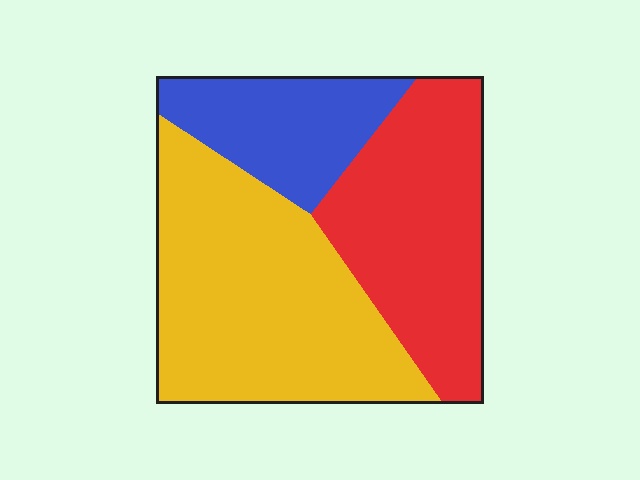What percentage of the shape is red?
Red takes up about one third (1/3) of the shape.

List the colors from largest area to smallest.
From largest to smallest: yellow, red, blue.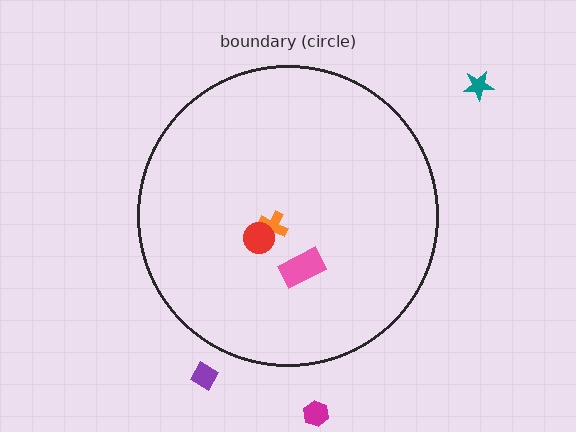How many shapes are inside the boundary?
3 inside, 3 outside.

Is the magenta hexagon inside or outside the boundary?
Outside.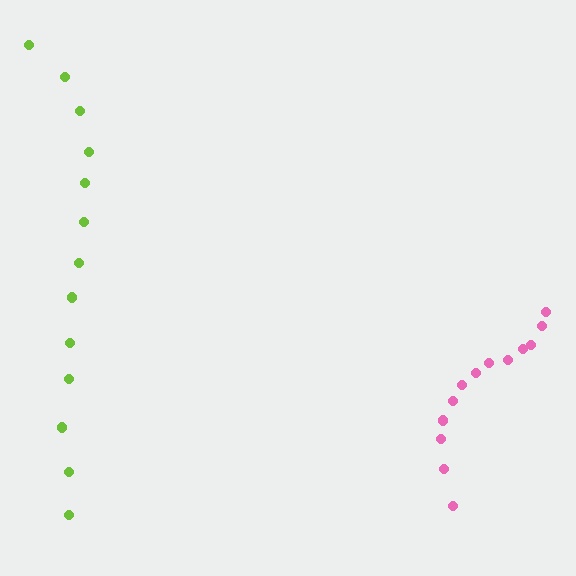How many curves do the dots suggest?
There are 2 distinct paths.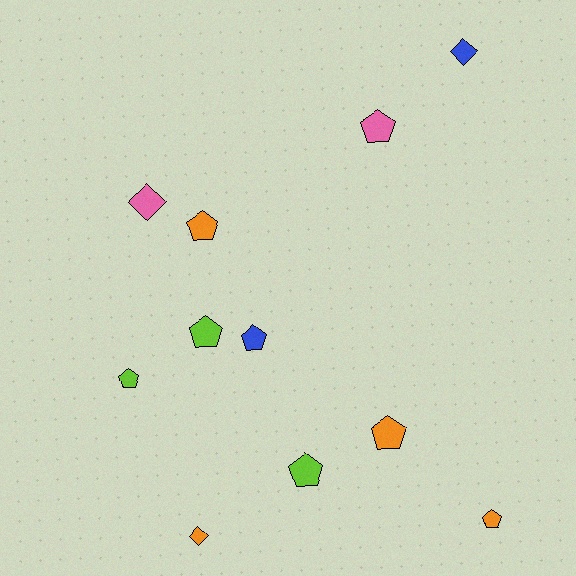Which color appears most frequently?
Orange, with 4 objects.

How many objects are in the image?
There are 11 objects.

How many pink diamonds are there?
There is 1 pink diamond.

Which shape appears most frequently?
Pentagon, with 8 objects.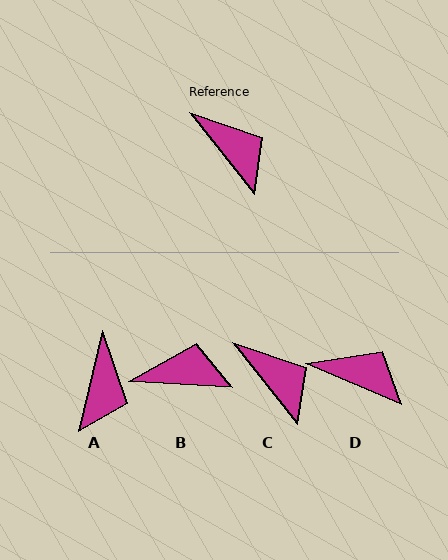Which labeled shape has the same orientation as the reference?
C.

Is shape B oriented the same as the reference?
No, it is off by about 48 degrees.